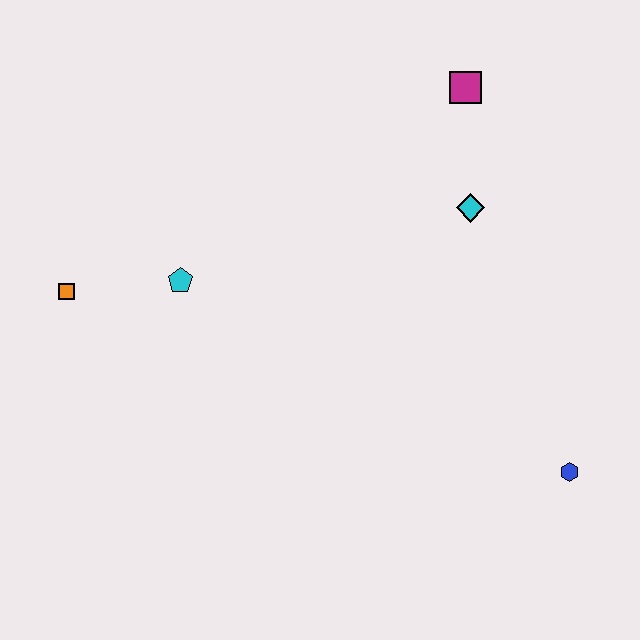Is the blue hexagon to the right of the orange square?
Yes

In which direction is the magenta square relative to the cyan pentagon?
The magenta square is to the right of the cyan pentagon.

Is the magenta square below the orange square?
No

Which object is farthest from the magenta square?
The orange square is farthest from the magenta square.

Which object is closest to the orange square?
The cyan pentagon is closest to the orange square.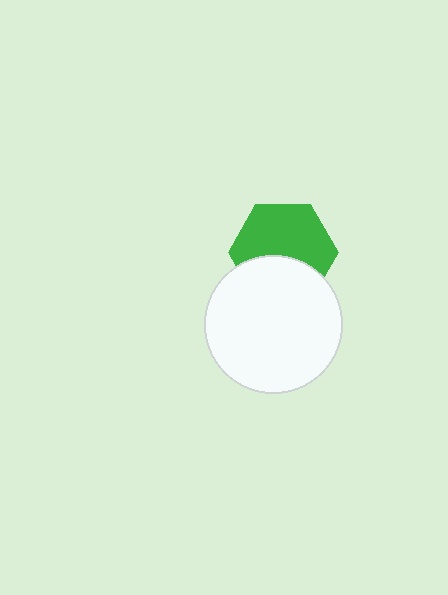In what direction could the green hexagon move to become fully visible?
The green hexagon could move up. That would shift it out from behind the white circle entirely.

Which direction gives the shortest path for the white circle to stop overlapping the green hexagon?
Moving down gives the shortest separation.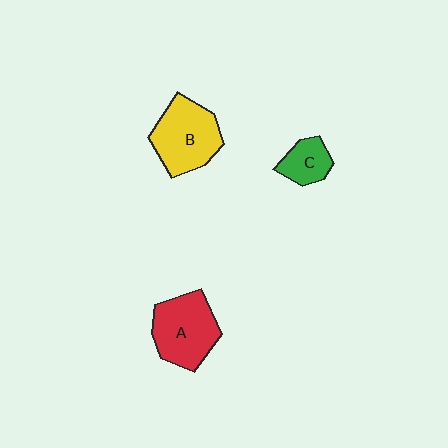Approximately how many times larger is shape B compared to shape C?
Approximately 2.1 times.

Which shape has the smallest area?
Shape C (green).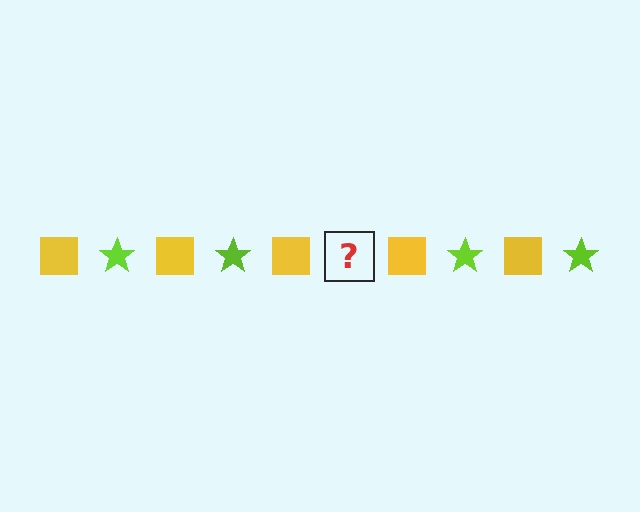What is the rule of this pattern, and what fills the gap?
The rule is that the pattern alternates between yellow square and lime star. The gap should be filled with a lime star.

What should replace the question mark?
The question mark should be replaced with a lime star.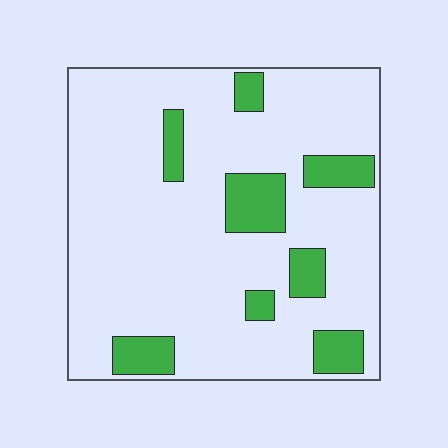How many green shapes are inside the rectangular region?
8.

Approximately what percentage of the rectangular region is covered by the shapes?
Approximately 15%.